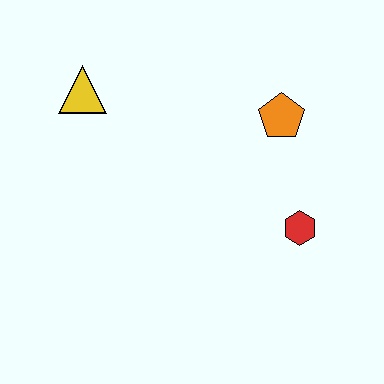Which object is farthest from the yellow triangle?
The red hexagon is farthest from the yellow triangle.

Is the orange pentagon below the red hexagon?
No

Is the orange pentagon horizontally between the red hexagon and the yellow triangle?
Yes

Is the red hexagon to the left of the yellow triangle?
No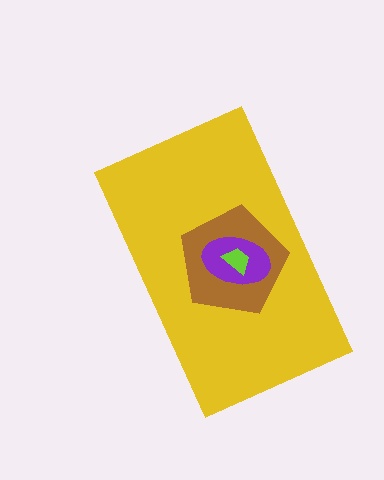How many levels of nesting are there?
4.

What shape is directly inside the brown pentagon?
The purple ellipse.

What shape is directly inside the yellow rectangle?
The brown pentagon.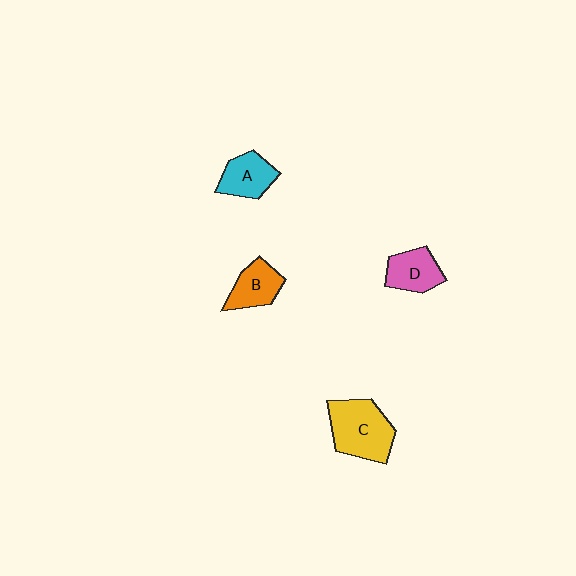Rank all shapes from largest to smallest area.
From largest to smallest: C (yellow), D (pink), A (cyan), B (orange).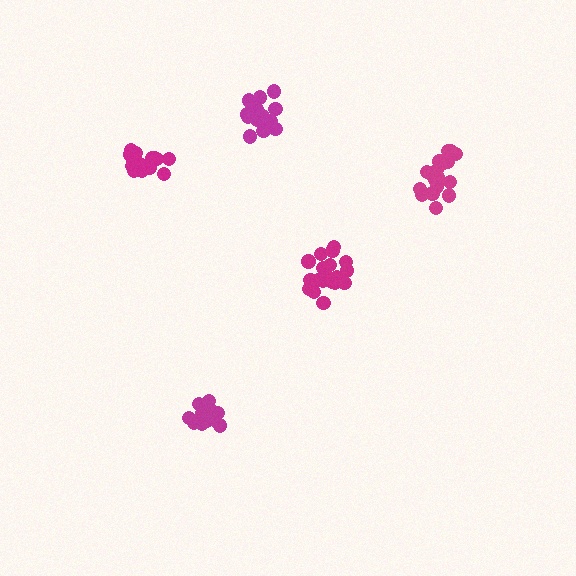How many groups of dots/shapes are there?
There are 5 groups.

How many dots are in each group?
Group 1: 20 dots, Group 2: 16 dots, Group 3: 17 dots, Group 4: 19 dots, Group 5: 15 dots (87 total).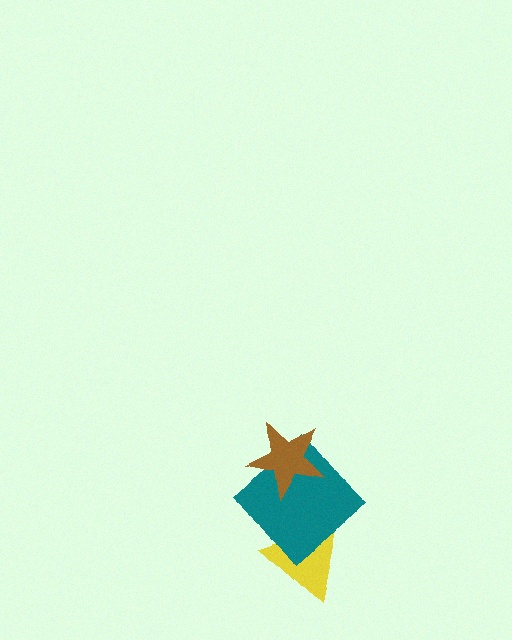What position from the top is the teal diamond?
The teal diamond is 2nd from the top.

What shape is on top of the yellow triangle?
The teal diamond is on top of the yellow triangle.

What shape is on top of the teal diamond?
The brown star is on top of the teal diamond.